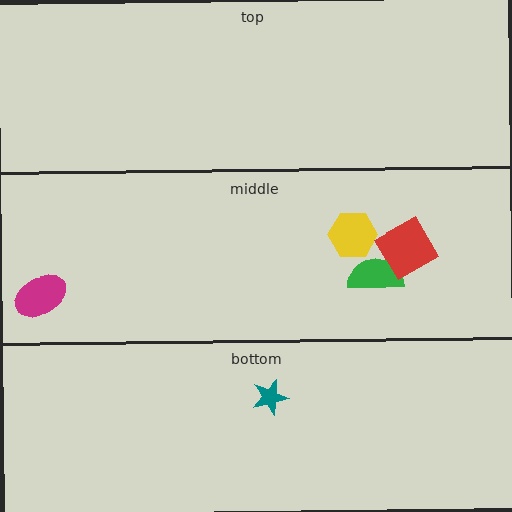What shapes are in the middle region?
The yellow hexagon, the green semicircle, the red diamond, the magenta ellipse.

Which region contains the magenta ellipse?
The middle region.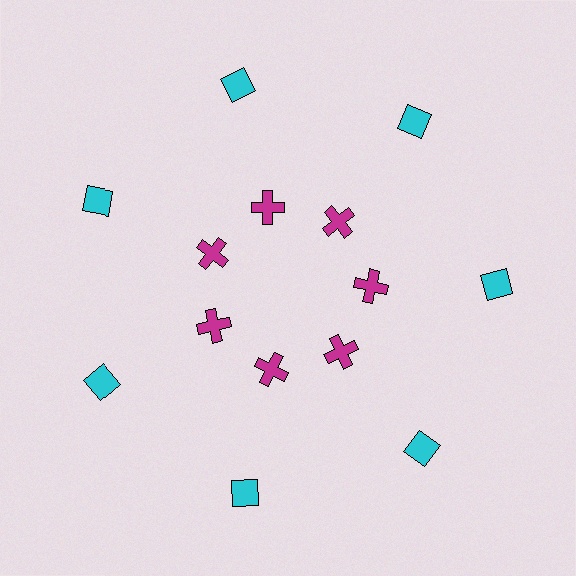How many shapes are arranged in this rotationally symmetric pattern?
There are 14 shapes, arranged in 7 groups of 2.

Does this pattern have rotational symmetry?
Yes, this pattern has 7-fold rotational symmetry. It looks the same after rotating 51 degrees around the center.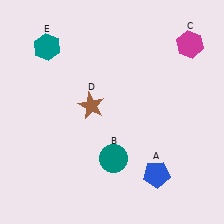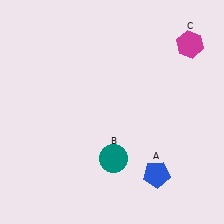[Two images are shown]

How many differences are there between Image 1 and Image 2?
There are 2 differences between the two images.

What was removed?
The brown star (D), the teal hexagon (E) were removed in Image 2.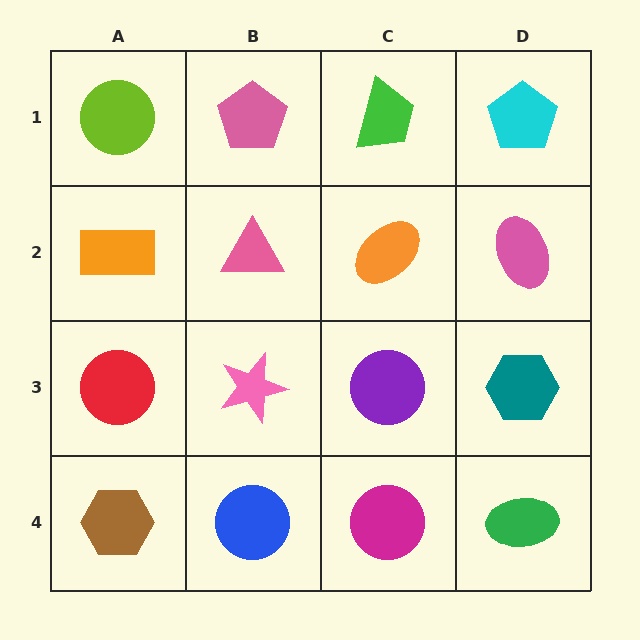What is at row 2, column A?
An orange rectangle.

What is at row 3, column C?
A purple circle.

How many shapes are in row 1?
4 shapes.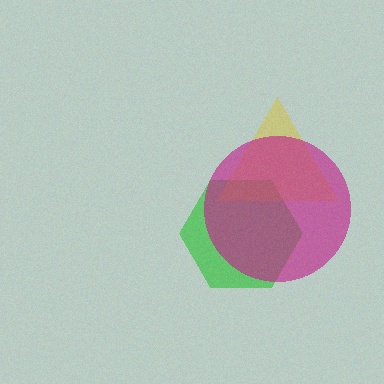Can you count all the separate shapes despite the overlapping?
Yes, there are 3 separate shapes.